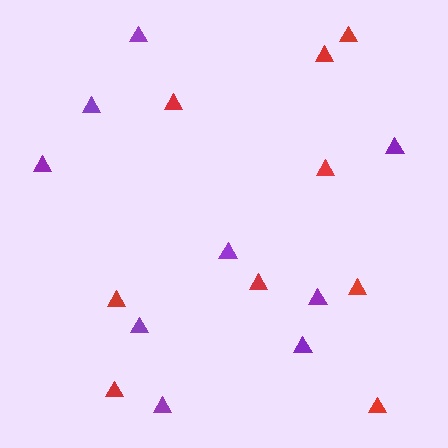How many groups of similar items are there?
There are 2 groups: one group of purple triangles (9) and one group of red triangles (9).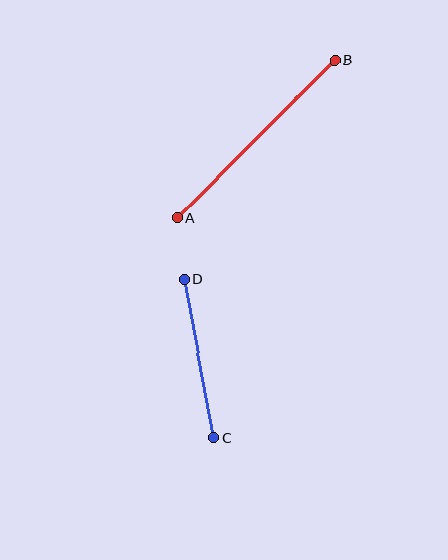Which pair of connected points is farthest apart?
Points A and B are farthest apart.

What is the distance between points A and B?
The distance is approximately 222 pixels.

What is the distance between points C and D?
The distance is approximately 162 pixels.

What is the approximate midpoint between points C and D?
The midpoint is at approximately (199, 358) pixels.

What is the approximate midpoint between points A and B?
The midpoint is at approximately (256, 139) pixels.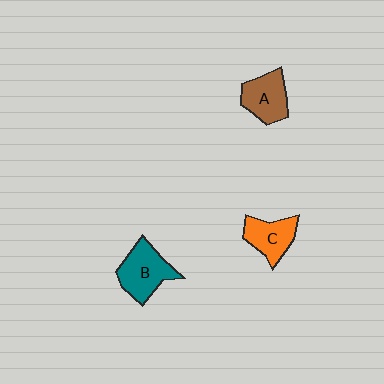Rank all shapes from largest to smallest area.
From largest to smallest: B (teal), A (brown), C (orange).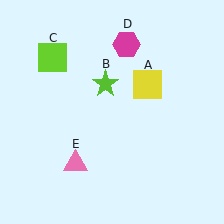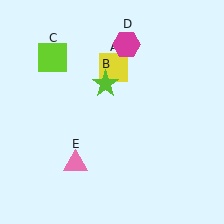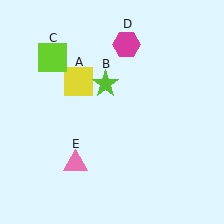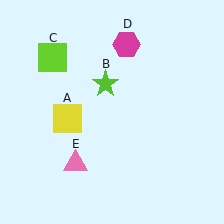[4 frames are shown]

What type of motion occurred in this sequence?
The yellow square (object A) rotated counterclockwise around the center of the scene.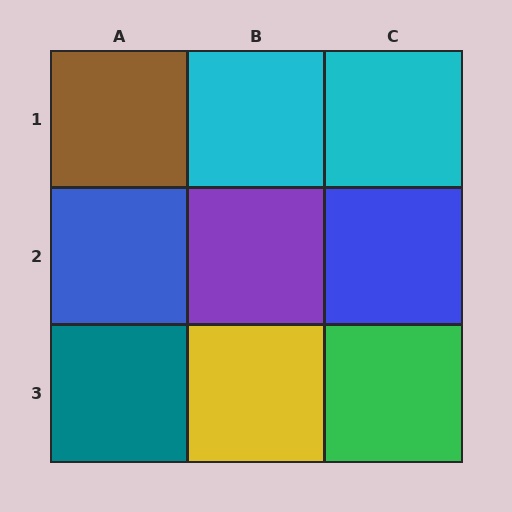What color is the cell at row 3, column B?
Yellow.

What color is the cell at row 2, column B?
Purple.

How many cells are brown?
1 cell is brown.